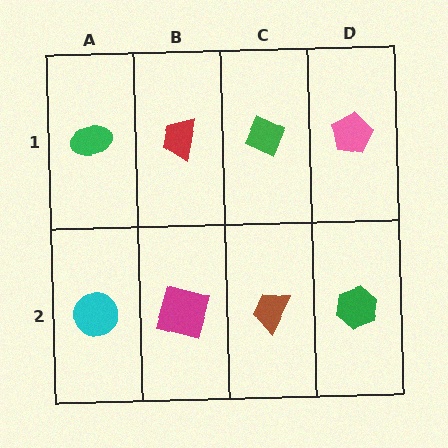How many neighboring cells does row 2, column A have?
2.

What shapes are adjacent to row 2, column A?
A green ellipse (row 1, column A), a magenta square (row 2, column B).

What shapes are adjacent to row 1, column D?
A green hexagon (row 2, column D), a green diamond (row 1, column C).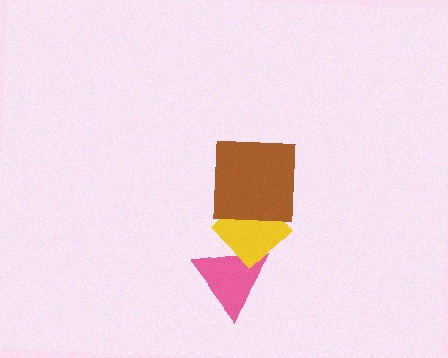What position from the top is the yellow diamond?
The yellow diamond is 2nd from the top.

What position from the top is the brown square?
The brown square is 1st from the top.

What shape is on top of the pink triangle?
The yellow diamond is on top of the pink triangle.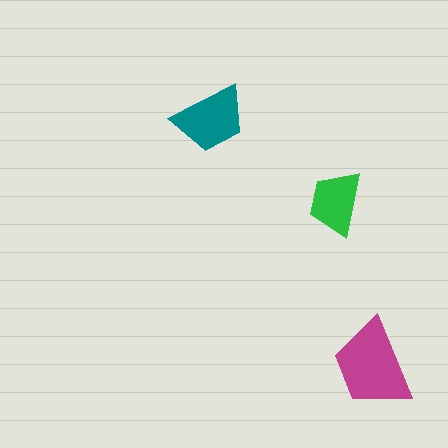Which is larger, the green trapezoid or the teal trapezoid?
The teal one.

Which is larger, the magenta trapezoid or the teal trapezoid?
The magenta one.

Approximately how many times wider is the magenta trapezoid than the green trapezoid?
About 1.5 times wider.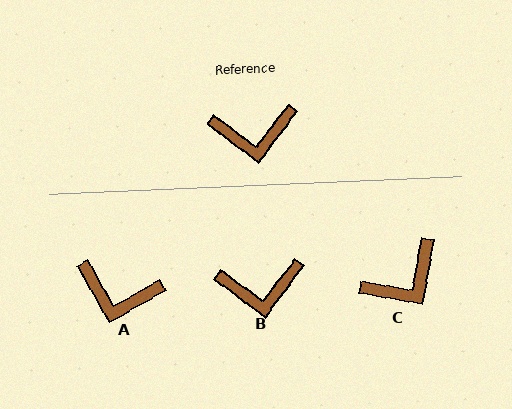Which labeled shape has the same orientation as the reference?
B.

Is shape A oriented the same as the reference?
No, it is off by about 23 degrees.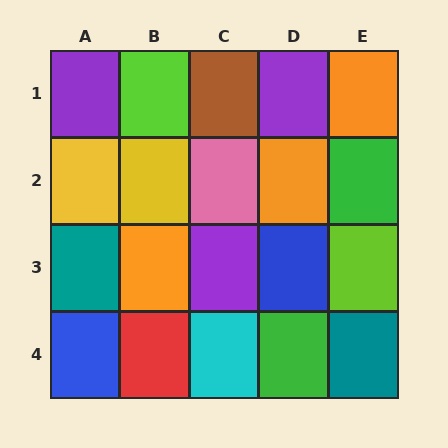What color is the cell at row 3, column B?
Orange.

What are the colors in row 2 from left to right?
Yellow, yellow, pink, orange, green.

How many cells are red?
1 cell is red.